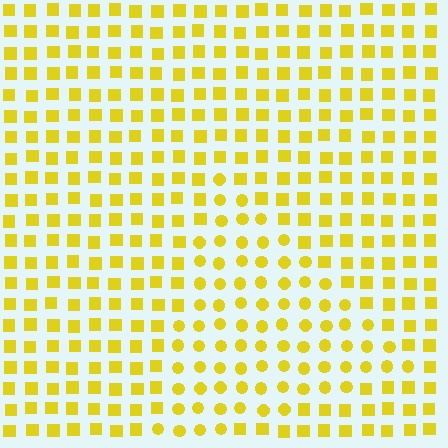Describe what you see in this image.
The image is filled with small yellow elements arranged in a uniform grid. A triangle-shaped region contains circles, while the surrounding area contains squares. The boundary is defined purely by the change in element shape.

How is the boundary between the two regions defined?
The boundary is defined by a change in element shape: circles inside vs. squares outside. All elements share the same color and spacing.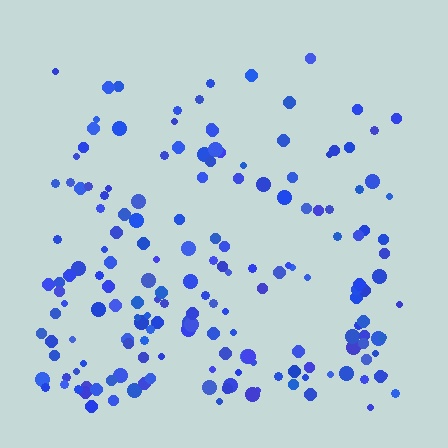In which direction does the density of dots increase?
From top to bottom, with the bottom side densest.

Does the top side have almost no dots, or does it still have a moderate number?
Still a moderate number, just noticeably fewer than the bottom.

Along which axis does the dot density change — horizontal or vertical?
Vertical.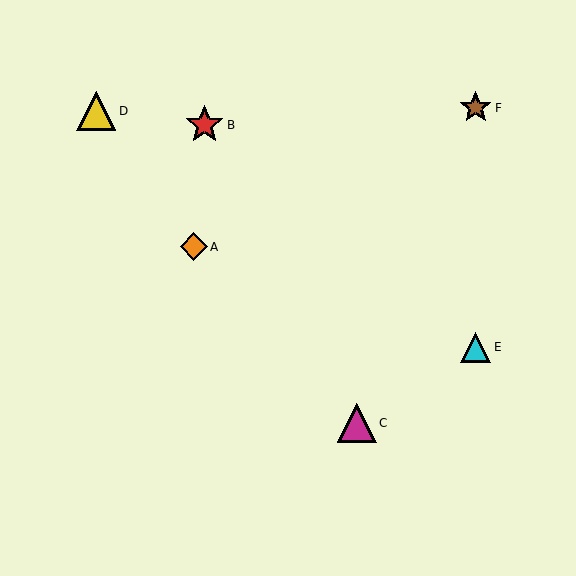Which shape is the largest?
The yellow triangle (labeled D) is the largest.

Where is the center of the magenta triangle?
The center of the magenta triangle is at (357, 423).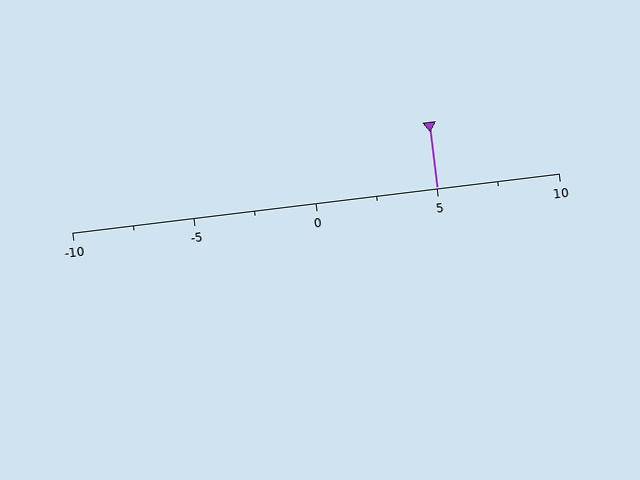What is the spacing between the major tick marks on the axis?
The major ticks are spaced 5 apart.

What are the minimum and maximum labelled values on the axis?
The axis runs from -10 to 10.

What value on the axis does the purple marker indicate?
The marker indicates approximately 5.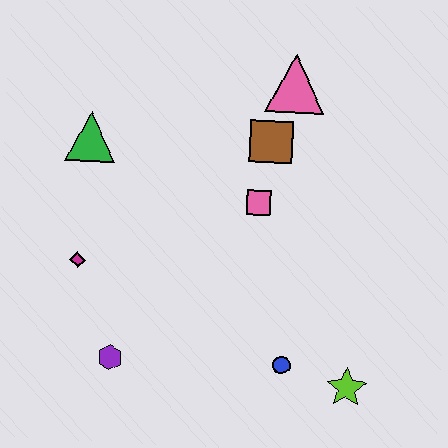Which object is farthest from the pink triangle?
The purple hexagon is farthest from the pink triangle.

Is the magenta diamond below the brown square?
Yes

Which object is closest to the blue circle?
The lime star is closest to the blue circle.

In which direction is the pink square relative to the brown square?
The pink square is below the brown square.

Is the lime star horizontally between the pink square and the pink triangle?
No